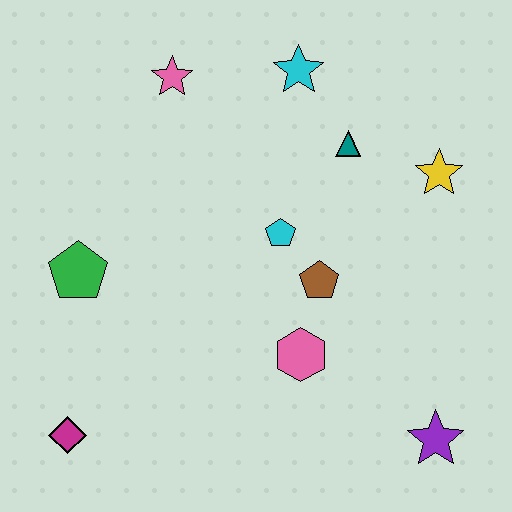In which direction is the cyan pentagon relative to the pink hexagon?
The cyan pentagon is above the pink hexagon.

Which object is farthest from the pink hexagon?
The pink star is farthest from the pink hexagon.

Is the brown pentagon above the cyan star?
No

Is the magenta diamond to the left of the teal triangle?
Yes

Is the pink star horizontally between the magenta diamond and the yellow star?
Yes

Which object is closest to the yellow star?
The teal triangle is closest to the yellow star.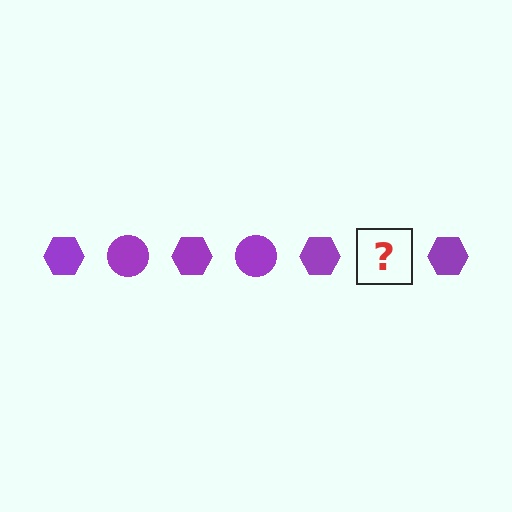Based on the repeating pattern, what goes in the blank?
The blank should be a purple circle.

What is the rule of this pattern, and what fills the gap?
The rule is that the pattern cycles through hexagon, circle shapes in purple. The gap should be filled with a purple circle.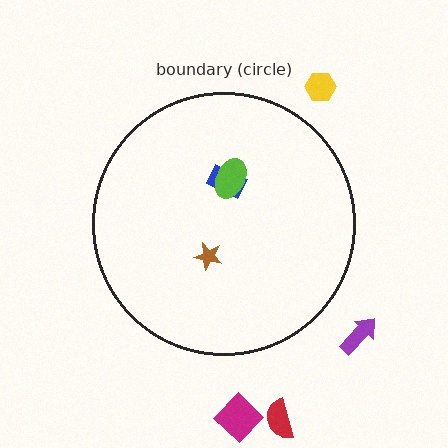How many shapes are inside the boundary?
3 inside, 4 outside.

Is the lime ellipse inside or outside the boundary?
Inside.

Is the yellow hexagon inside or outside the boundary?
Outside.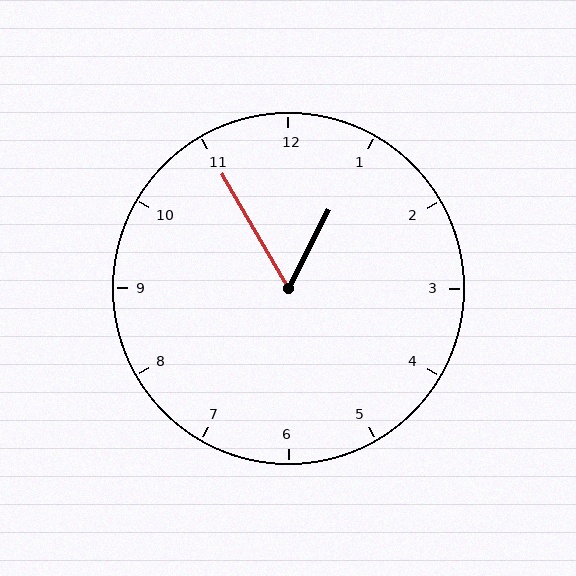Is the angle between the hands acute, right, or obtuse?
It is acute.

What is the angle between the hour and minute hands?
Approximately 58 degrees.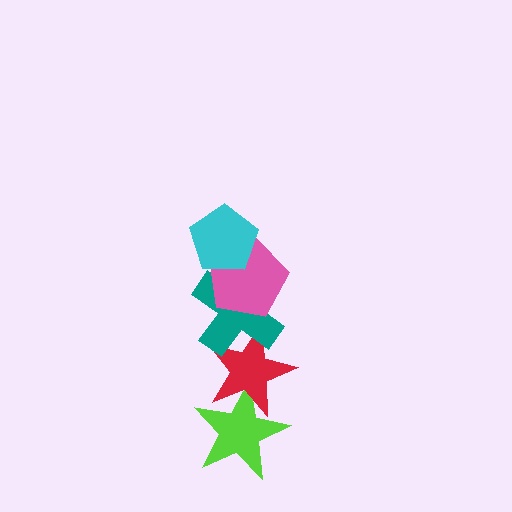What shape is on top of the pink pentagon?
The cyan pentagon is on top of the pink pentagon.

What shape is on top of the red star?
The teal cross is on top of the red star.